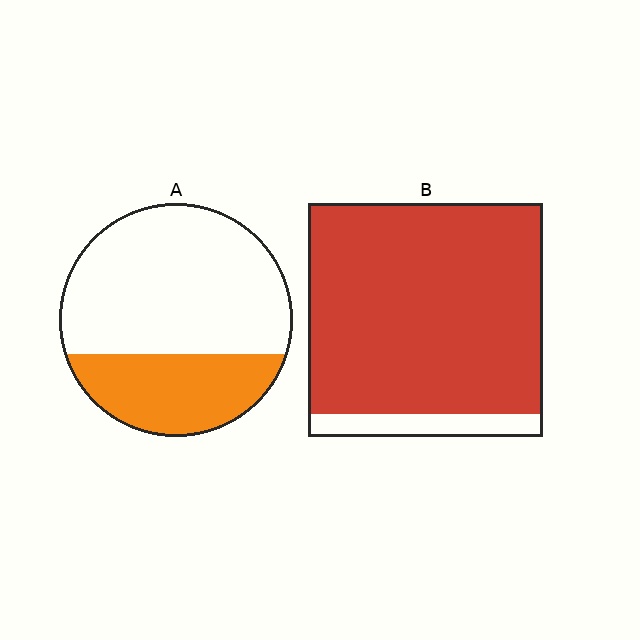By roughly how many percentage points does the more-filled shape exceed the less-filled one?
By roughly 60 percentage points (B over A).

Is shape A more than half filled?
No.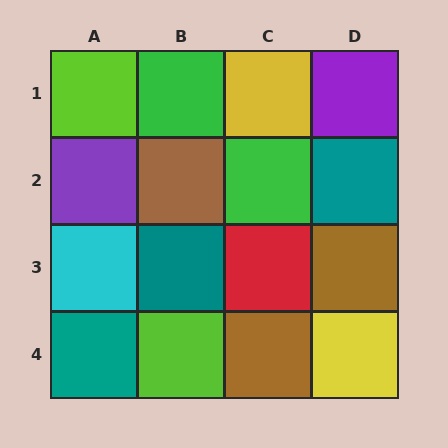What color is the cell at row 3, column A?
Cyan.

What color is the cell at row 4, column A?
Teal.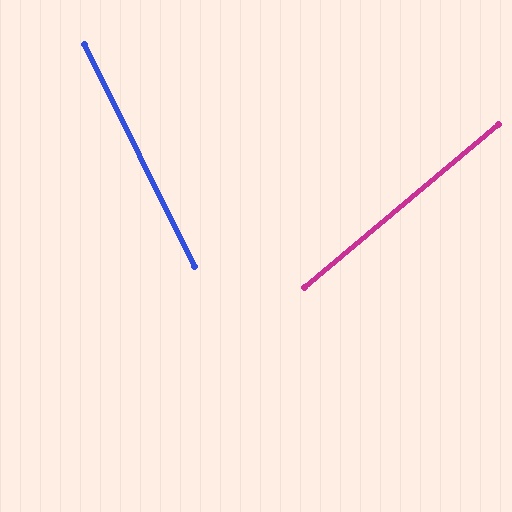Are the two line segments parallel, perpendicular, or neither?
Neither parallel nor perpendicular — they differ by about 76°.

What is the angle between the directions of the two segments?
Approximately 76 degrees.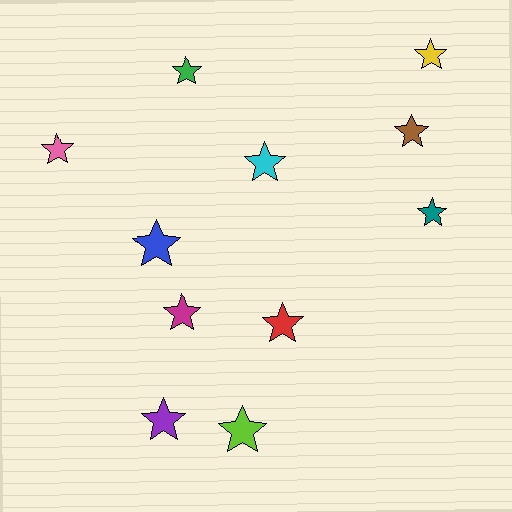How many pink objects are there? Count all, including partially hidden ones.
There is 1 pink object.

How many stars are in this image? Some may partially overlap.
There are 11 stars.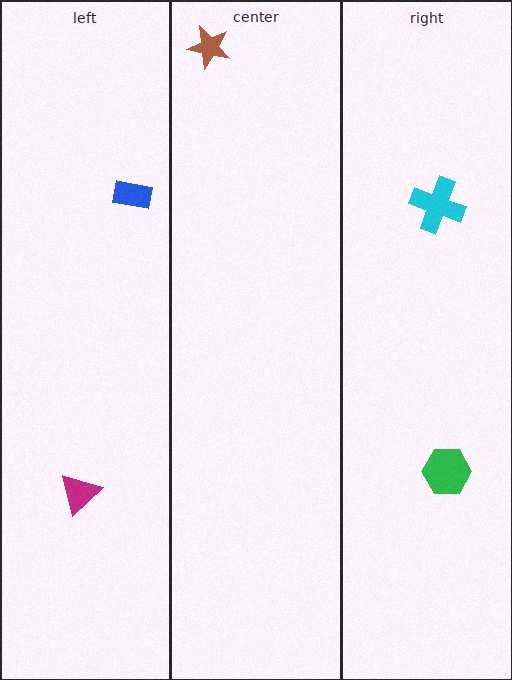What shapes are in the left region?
The blue rectangle, the magenta triangle.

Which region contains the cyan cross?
The right region.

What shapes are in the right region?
The cyan cross, the green hexagon.